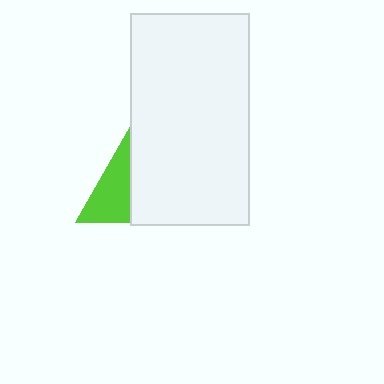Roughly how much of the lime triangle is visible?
A small part of it is visible (roughly 41%).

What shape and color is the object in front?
The object in front is a white rectangle.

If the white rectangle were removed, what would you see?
You would see the complete lime triangle.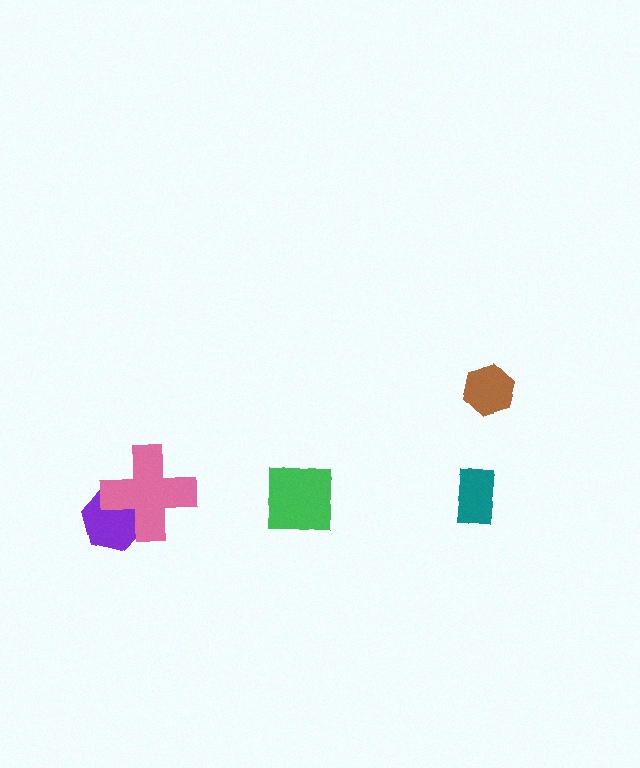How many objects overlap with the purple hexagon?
1 object overlaps with the purple hexagon.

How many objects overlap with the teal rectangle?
0 objects overlap with the teal rectangle.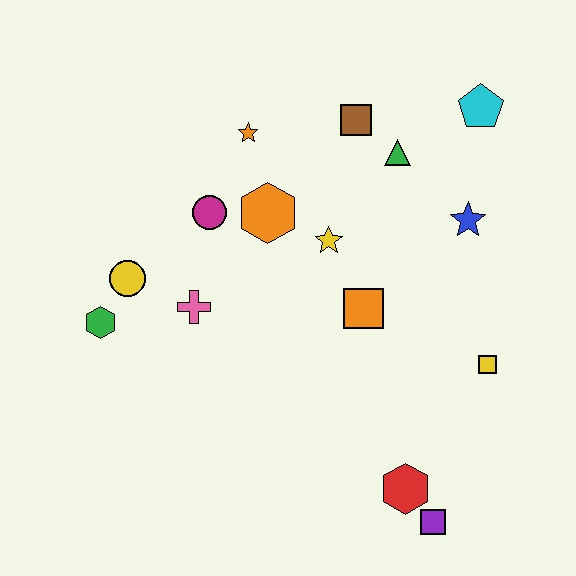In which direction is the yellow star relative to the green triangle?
The yellow star is below the green triangle.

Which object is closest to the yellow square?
The orange square is closest to the yellow square.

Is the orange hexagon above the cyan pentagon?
No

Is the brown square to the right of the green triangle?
No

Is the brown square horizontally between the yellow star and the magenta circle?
No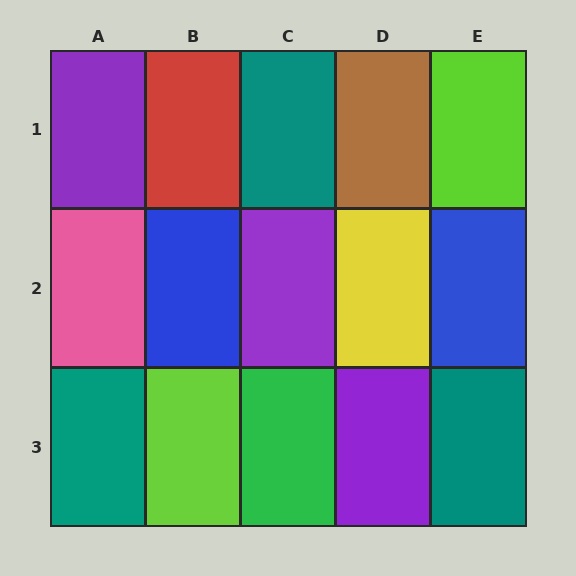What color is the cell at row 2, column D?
Yellow.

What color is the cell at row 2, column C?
Purple.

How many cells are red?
1 cell is red.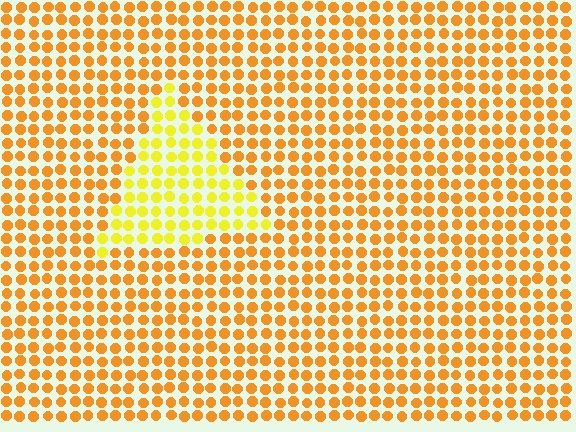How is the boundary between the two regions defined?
The boundary is defined purely by a slight shift in hue (about 28 degrees). Spacing, size, and orientation are identical on both sides.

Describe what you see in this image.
The image is filled with small orange elements in a uniform arrangement. A triangle-shaped region is visible where the elements are tinted to a slightly different hue, forming a subtle color boundary.